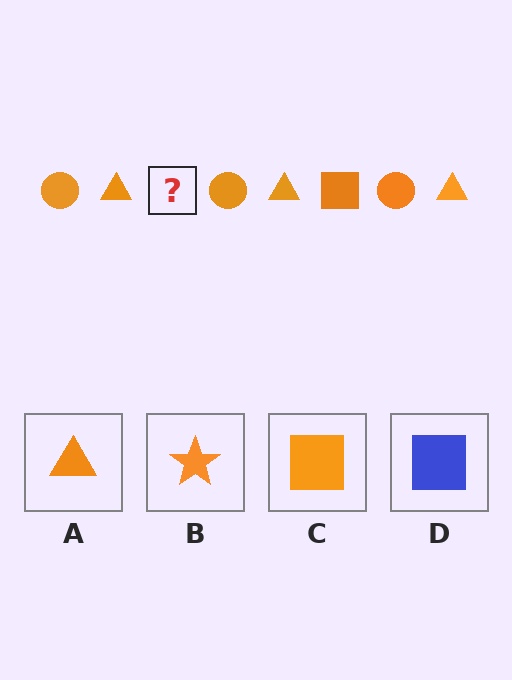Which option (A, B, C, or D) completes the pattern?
C.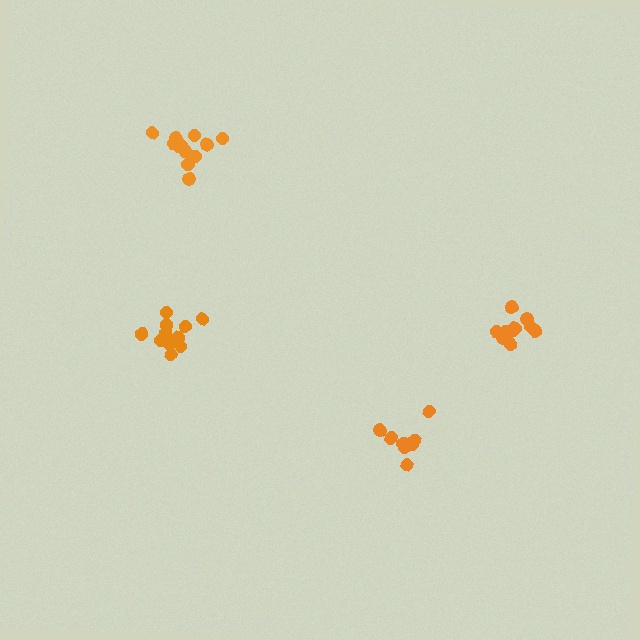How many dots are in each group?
Group 1: 8 dots, Group 2: 10 dots, Group 3: 12 dots, Group 4: 12 dots (42 total).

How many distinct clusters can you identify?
There are 4 distinct clusters.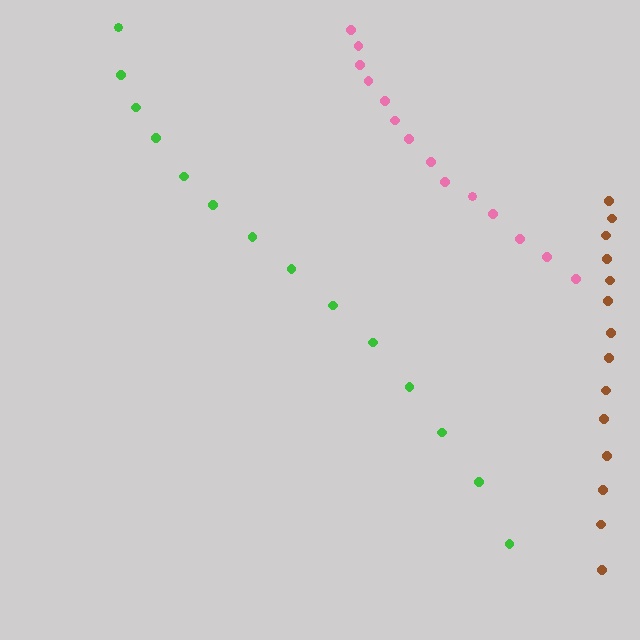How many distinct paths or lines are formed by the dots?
There are 3 distinct paths.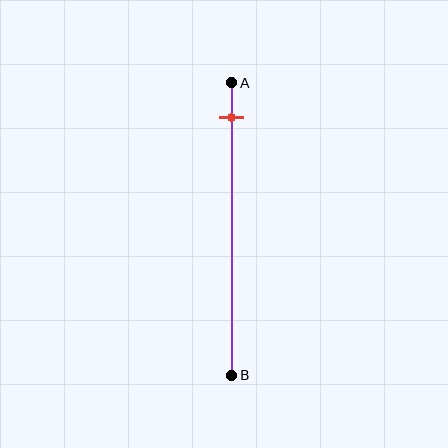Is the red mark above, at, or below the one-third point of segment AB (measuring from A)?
The red mark is above the one-third point of segment AB.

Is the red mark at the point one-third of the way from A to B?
No, the mark is at about 10% from A, not at the 33% one-third point.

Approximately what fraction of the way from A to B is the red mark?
The red mark is approximately 10% of the way from A to B.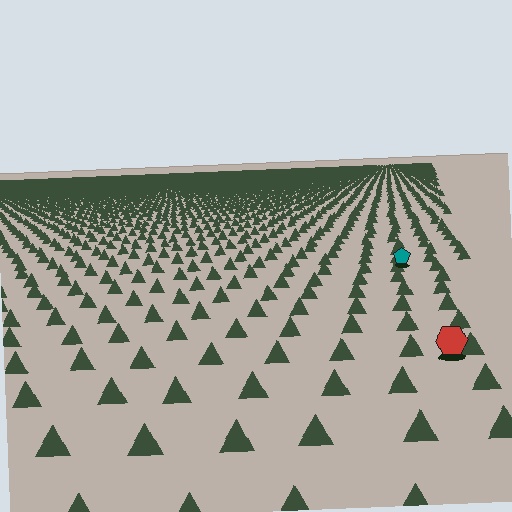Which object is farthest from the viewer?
The teal pentagon is farthest from the viewer. It appears smaller and the ground texture around it is denser.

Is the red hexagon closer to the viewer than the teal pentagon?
Yes. The red hexagon is closer — you can tell from the texture gradient: the ground texture is coarser near it.